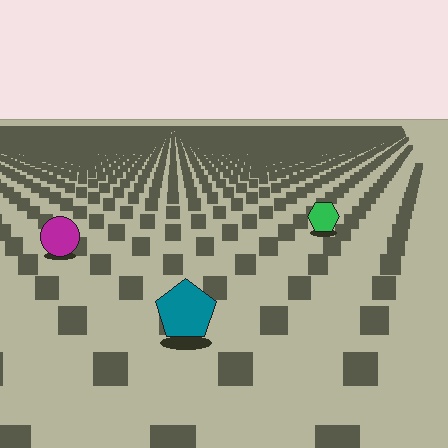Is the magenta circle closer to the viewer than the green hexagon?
Yes. The magenta circle is closer — you can tell from the texture gradient: the ground texture is coarser near it.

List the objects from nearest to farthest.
From nearest to farthest: the teal pentagon, the magenta circle, the green hexagon.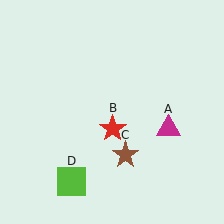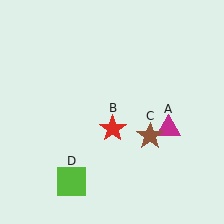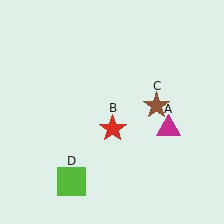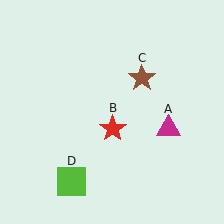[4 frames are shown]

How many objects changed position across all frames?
1 object changed position: brown star (object C).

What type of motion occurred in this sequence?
The brown star (object C) rotated counterclockwise around the center of the scene.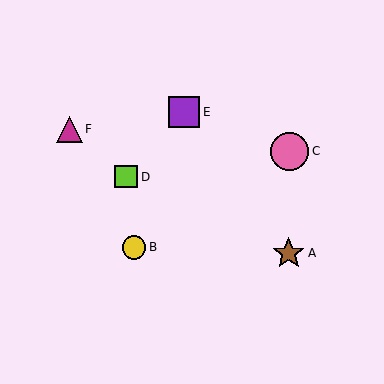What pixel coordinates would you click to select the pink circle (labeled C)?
Click at (290, 151) to select the pink circle C.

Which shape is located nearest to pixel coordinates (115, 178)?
The lime square (labeled D) at (126, 177) is nearest to that location.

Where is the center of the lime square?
The center of the lime square is at (126, 177).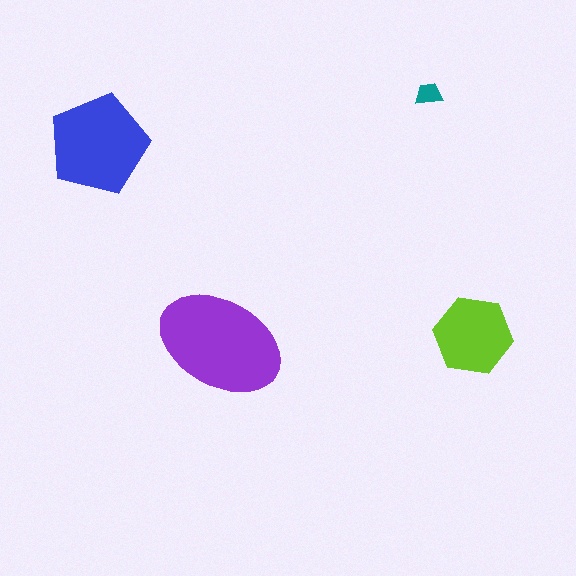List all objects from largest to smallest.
The purple ellipse, the blue pentagon, the lime hexagon, the teal trapezoid.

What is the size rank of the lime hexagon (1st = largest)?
3rd.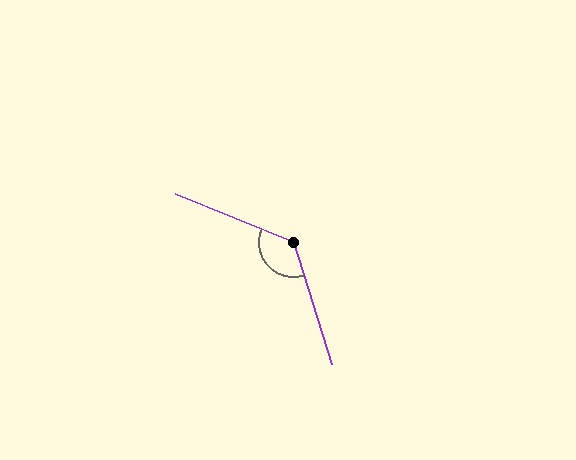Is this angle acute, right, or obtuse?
It is obtuse.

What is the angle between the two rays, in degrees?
Approximately 129 degrees.